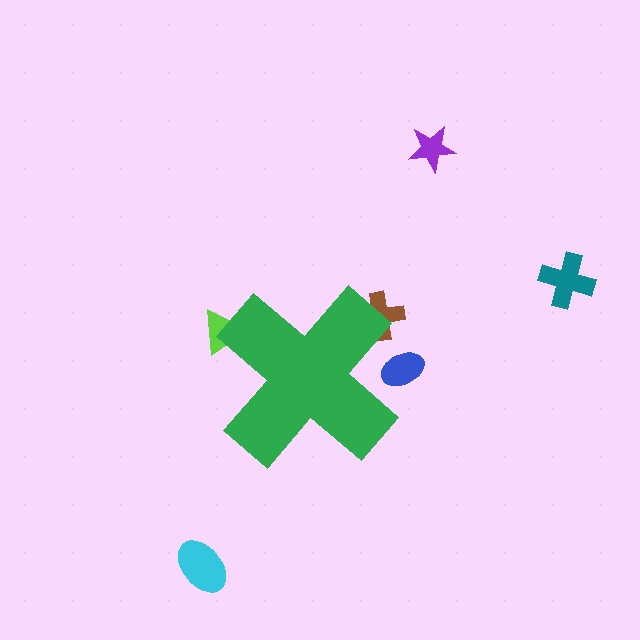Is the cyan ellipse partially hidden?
No, the cyan ellipse is fully visible.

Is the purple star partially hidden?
No, the purple star is fully visible.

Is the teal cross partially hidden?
No, the teal cross is fully visible.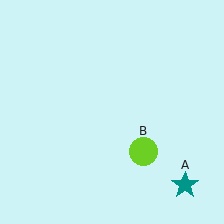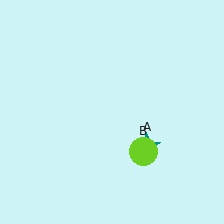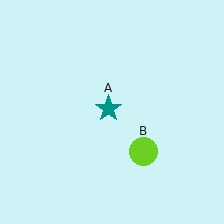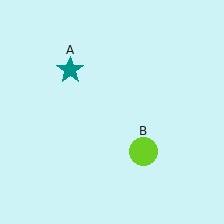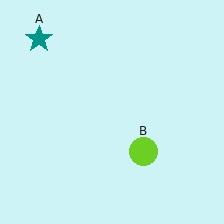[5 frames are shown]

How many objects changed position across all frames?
1 object changed position: teal star (object A).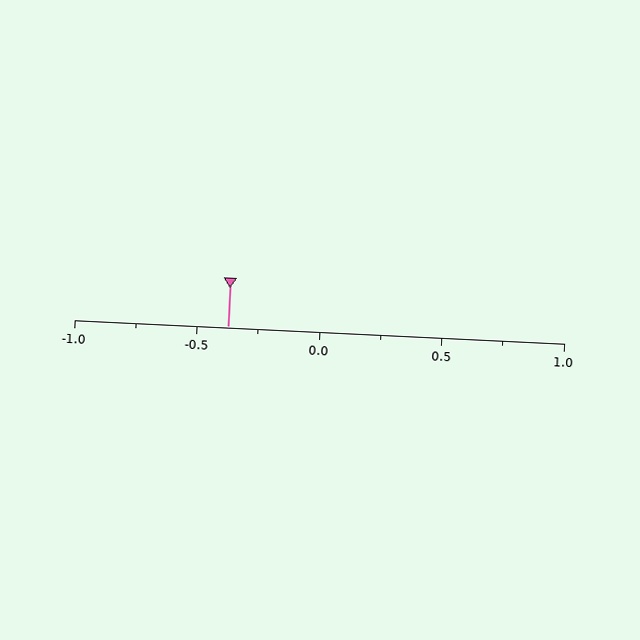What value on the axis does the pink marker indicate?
The marker indicates approximately -0.38.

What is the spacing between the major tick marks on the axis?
The major ticks are spaced 0.5 apart.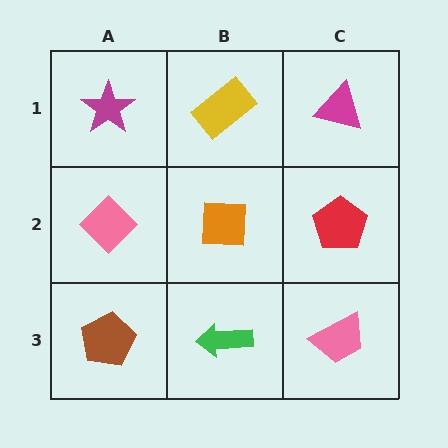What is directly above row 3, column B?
An orange square.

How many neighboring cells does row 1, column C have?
2.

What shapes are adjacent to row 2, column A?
A magenta star (row 1, column A), a brown pentagon (row 3, column A), an orange square (row 2, column B).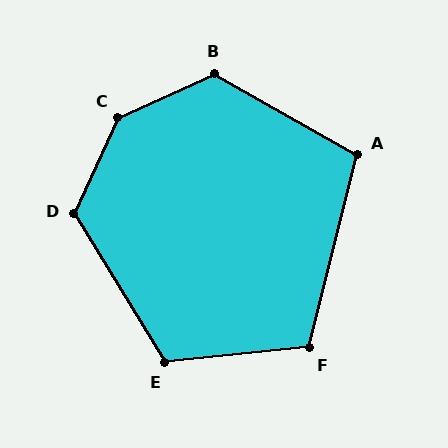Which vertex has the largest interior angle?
C, at approximately 139 degrees.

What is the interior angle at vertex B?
Approximately 126 degrees (obtuse).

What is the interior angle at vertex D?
Approximately 124 degrees (obtuse).